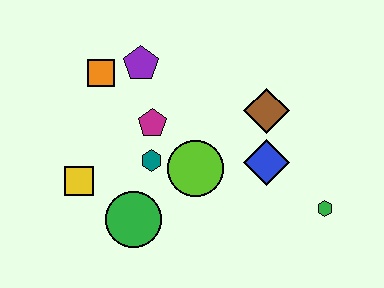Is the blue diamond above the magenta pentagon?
No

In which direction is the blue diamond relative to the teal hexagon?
The blue diamond is to the right of the teal hexagon.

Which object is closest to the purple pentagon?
The orange square is closest to the purple pentagon.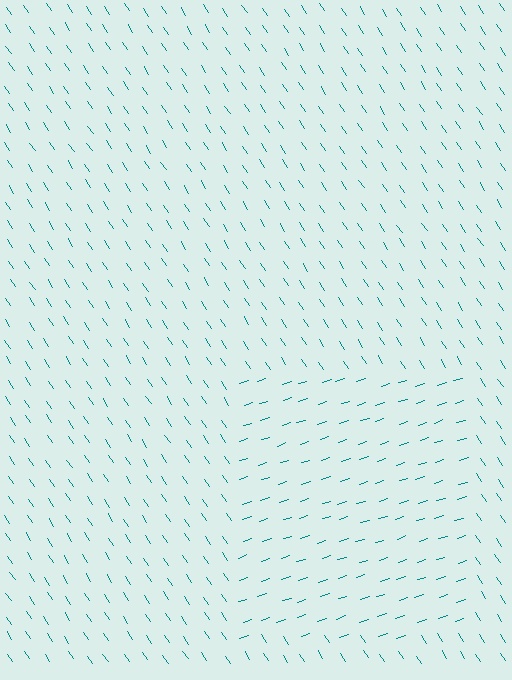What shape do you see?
I see a rectangle.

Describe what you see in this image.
The image is filled with small teal line segments. A rectangle region in the image has lines oriented differently from the surrounding lines, creating a visible texture boundary.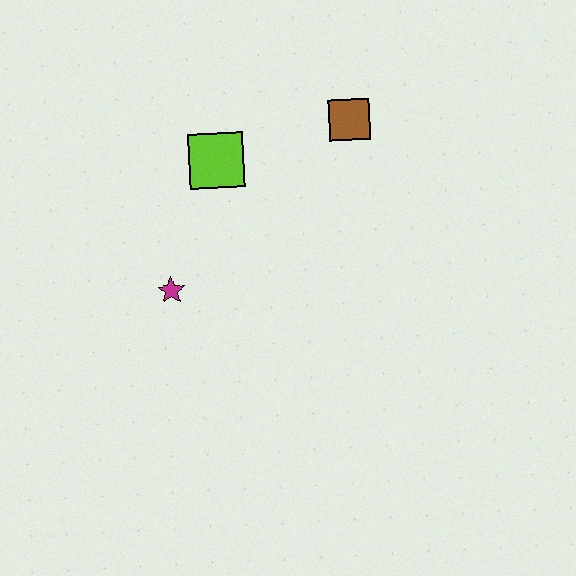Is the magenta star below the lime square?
Yes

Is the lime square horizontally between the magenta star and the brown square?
Yes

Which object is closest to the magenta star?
The lime square is closest to the magenta star.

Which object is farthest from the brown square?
The magenta star is farthest from the brown square.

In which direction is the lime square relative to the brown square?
The lime square is to the left of the brown square.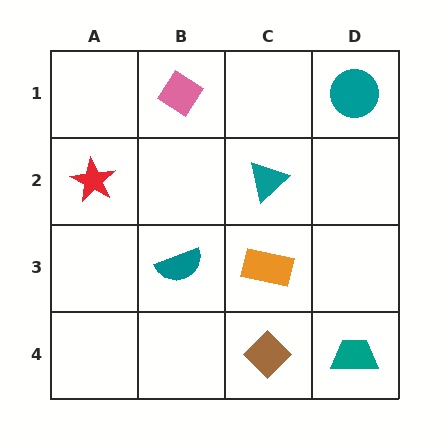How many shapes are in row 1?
2 shapes.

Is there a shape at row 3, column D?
No, that cell is empty.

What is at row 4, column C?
A brown diamond.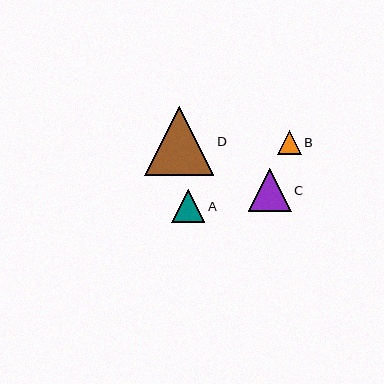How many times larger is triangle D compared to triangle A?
Triangle D is approximately 2.1 times the size of triangle A.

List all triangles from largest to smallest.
From largest to smallest: D, C, A, B.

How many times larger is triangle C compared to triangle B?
Triangle C is approximately 1.8 times the size of triangle B.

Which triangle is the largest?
Triangle D is the largest with a size of approximately 69 pixels.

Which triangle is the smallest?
Triangle B is the smallest with a size of approximately 24 pixels.